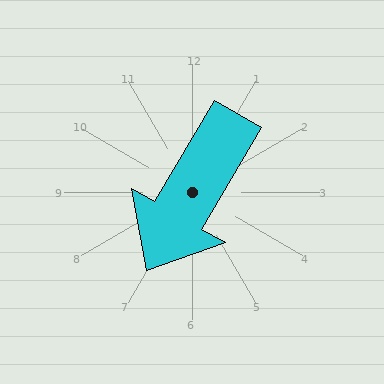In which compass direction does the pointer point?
Southwest.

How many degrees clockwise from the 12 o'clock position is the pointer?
Approximately 210 degrees.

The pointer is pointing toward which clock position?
Roughly 7 o'clock.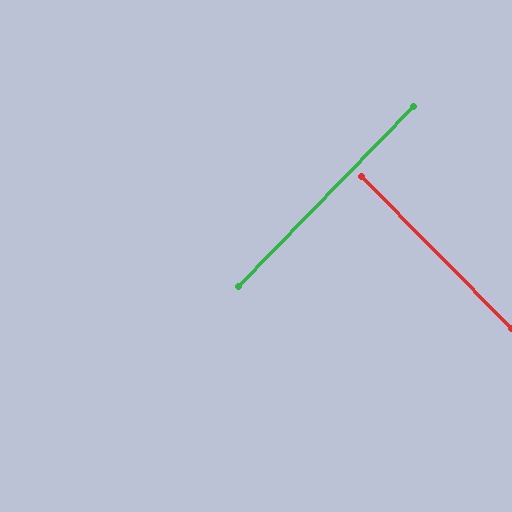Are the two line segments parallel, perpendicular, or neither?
Perpendicular — they meet at approximately 89°.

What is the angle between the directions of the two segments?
Approximately 89 degrees.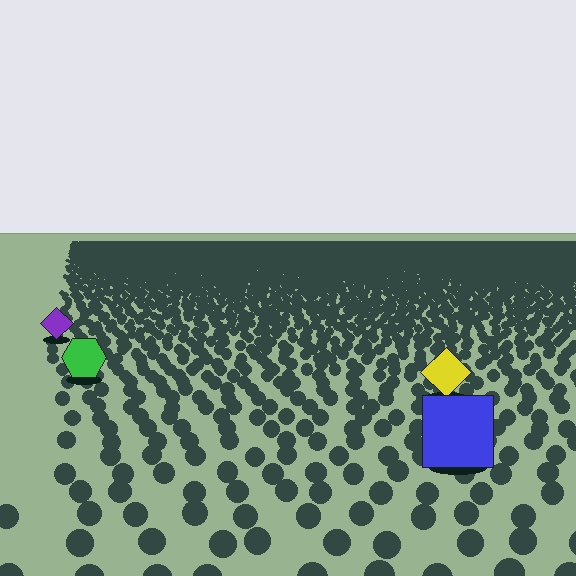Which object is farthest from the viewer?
The purple diamond is farthest from the viewer. It appears smaller and the ground texture around it is denser.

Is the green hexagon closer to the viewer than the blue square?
No. The blue square is closer — you can tell from the texture gradient: the ground texture is coarser near it.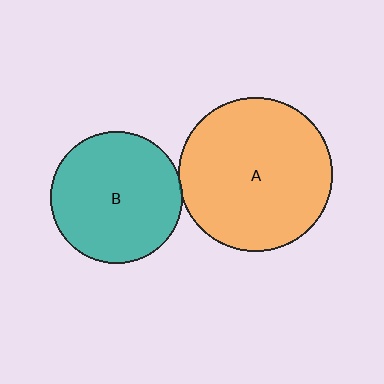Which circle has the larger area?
Circle A (orange).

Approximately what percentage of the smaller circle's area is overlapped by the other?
Approximately 5%.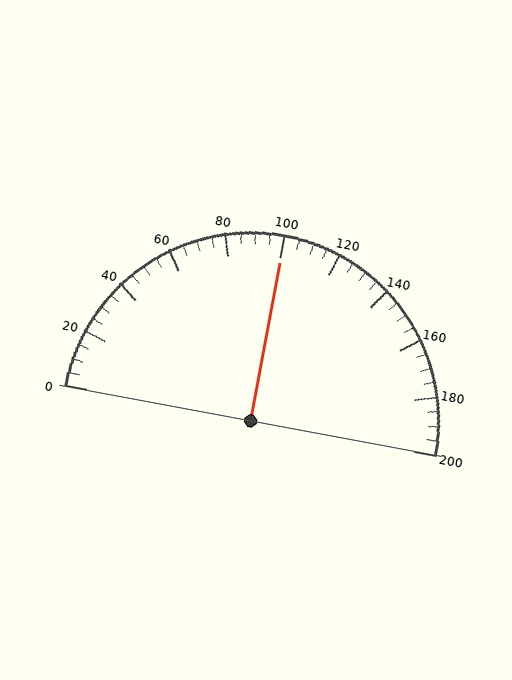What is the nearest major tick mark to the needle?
The nearest major tick mark is 100.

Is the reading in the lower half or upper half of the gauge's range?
The reading is in the upper half of the range (0 to 200).